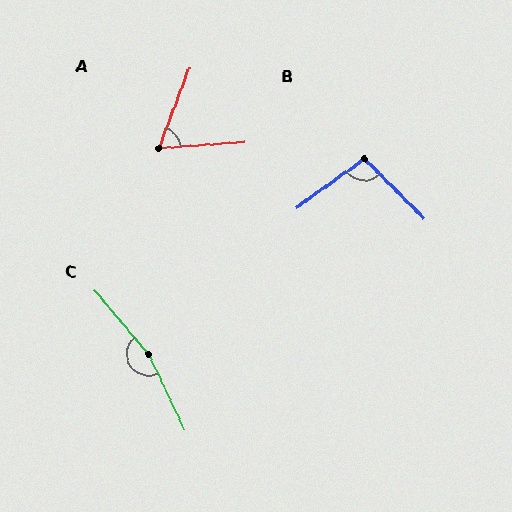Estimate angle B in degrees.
Approximately 99 degrees.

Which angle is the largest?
C, at approximately 165 degrees.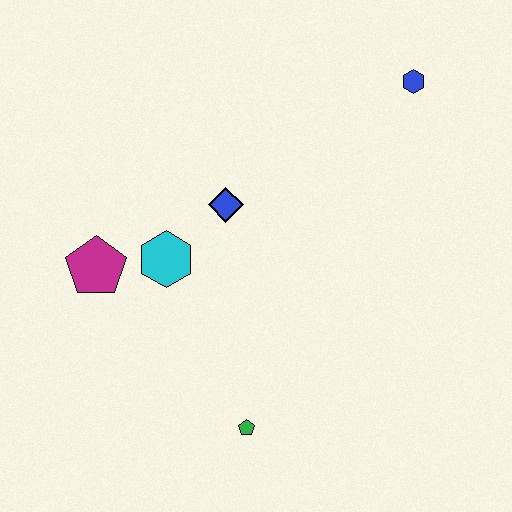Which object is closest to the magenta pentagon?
The cyan hexagon is closest to the magenta pentagon.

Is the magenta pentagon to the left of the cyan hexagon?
Yes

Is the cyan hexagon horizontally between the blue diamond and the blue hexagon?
No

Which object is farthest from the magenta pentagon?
The blue hexagon is farthest from the magenta pentagon.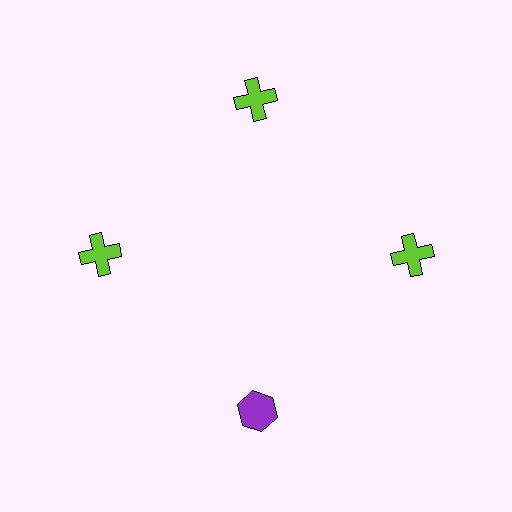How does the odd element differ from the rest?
It differs in both color (purple instead of lime) and shape (hexagon instead of cross).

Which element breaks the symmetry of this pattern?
The purple hexagon at roughly the 6 o'clock position breaks the symmetry. All other shapes are lime crosses.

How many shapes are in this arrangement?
There are 4 shapes arranged in a ring pattern.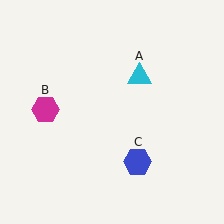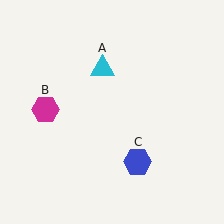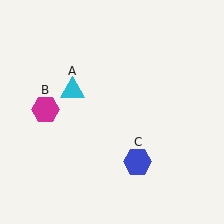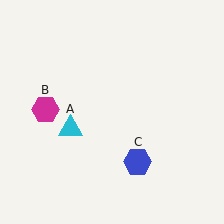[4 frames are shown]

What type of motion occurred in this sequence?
The cyan triangle (object A) rotated counterclockwise around the center of the scene.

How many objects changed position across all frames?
1 object changed position: cyan triangle (object A).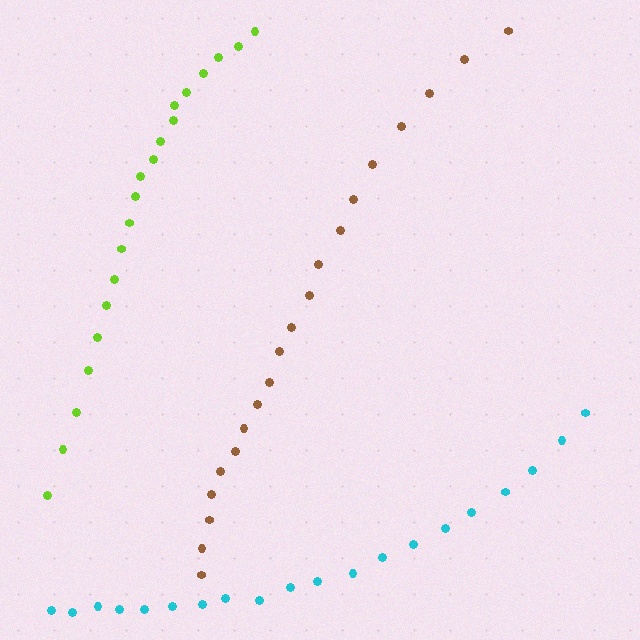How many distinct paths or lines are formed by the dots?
There are 3 distinct paths.